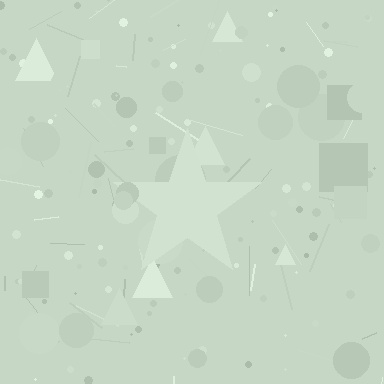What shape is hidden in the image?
A star is hidden in the image.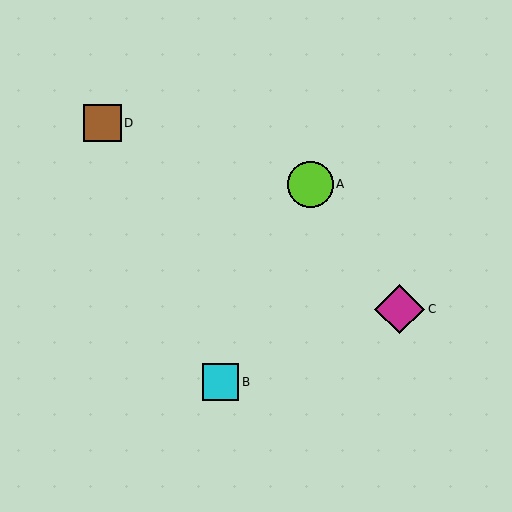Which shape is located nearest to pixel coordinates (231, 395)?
The cyan square (labeled B) at (220, 382) is nearest to that location.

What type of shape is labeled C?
Shape C is a magenta diamond.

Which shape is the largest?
The magenta diamond (labeled C) is the largest.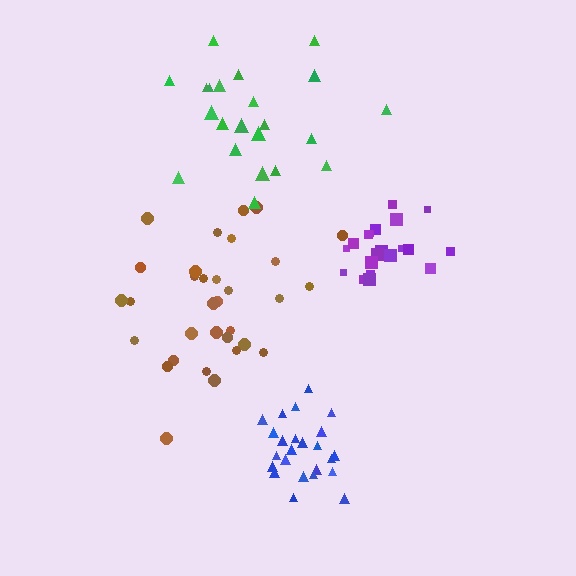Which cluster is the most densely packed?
Purple.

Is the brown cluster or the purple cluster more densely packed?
Purple.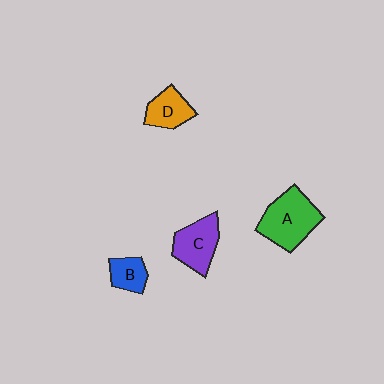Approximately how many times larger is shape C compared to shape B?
Approximately 1.7 times.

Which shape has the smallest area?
Shape B (blue).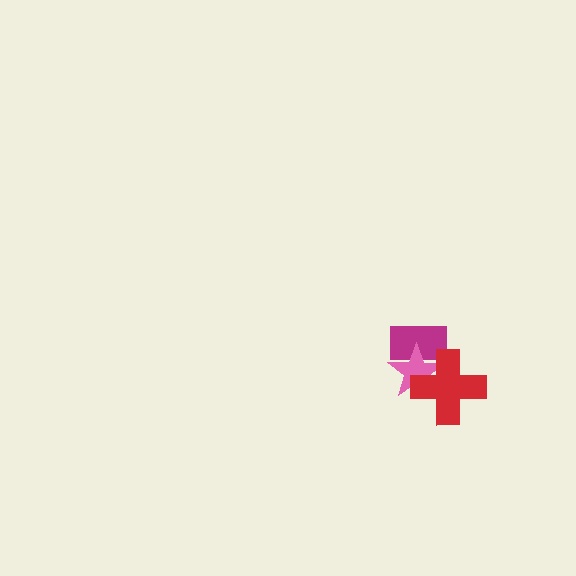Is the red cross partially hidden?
No, no other shape covers it.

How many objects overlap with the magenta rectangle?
2 objects overlap with the magenta rectangle.